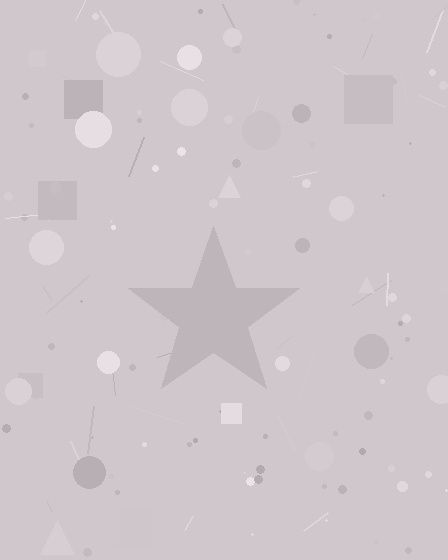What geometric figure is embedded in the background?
A star is embedded in the background.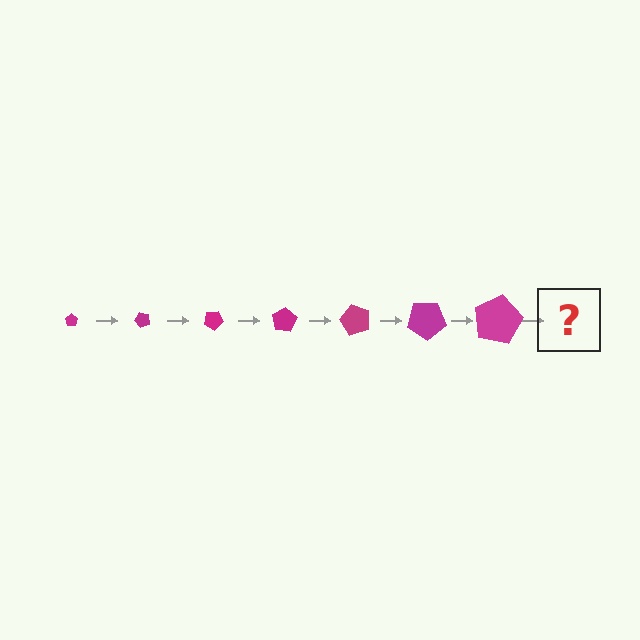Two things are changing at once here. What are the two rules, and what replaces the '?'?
The two rules are that the pentagon grows larger each step and it rotates 50 degrees each step. The '?' should be a pentagon, larger than the previous one and rotated 350 degrees from the start.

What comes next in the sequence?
The next element should be a pentagon, larger than the previous one and rotated 350 degrees from the start.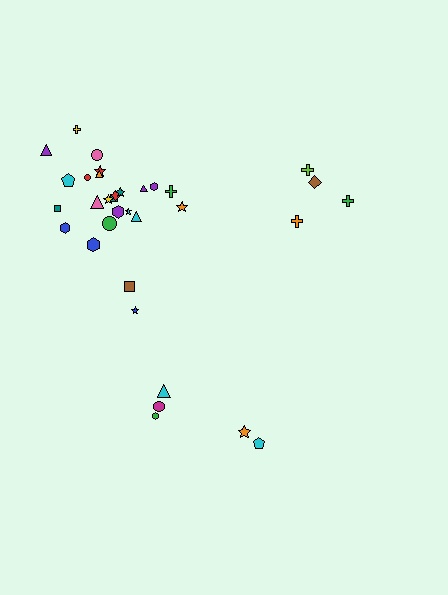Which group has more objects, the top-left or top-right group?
The top-left group.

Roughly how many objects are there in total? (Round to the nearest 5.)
Roughly 35 objects in total.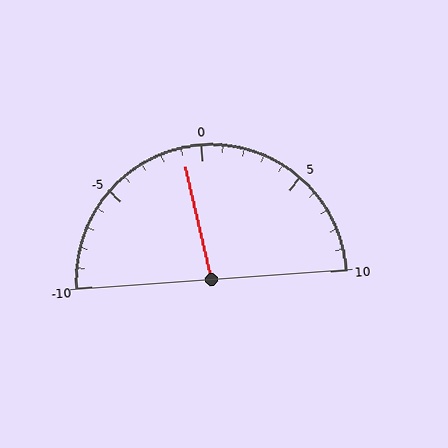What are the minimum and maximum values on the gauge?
The gauge ranges from -10 to 10.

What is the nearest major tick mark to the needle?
The nearest major tick mark is 0.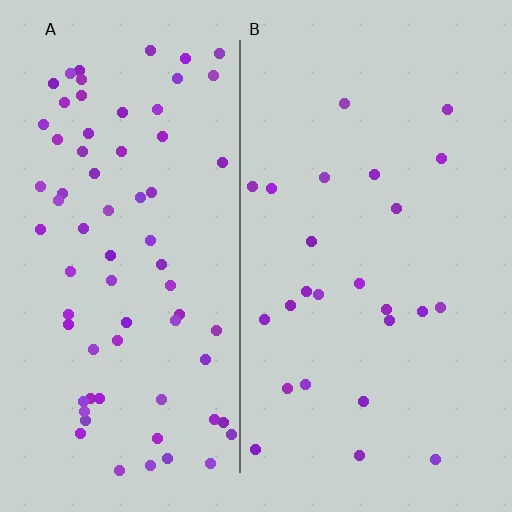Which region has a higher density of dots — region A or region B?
A (the left).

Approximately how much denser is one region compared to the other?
Approximately 2.9× — region A over region B.